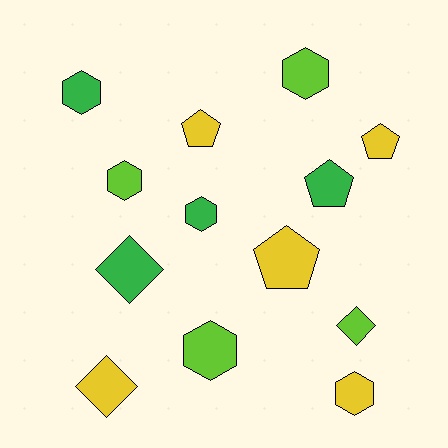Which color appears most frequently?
Yellow, with 5 objects.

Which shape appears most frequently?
Hexagon, with 6 objects.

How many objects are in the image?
There are 13 objects.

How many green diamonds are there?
There is 1 green diamond.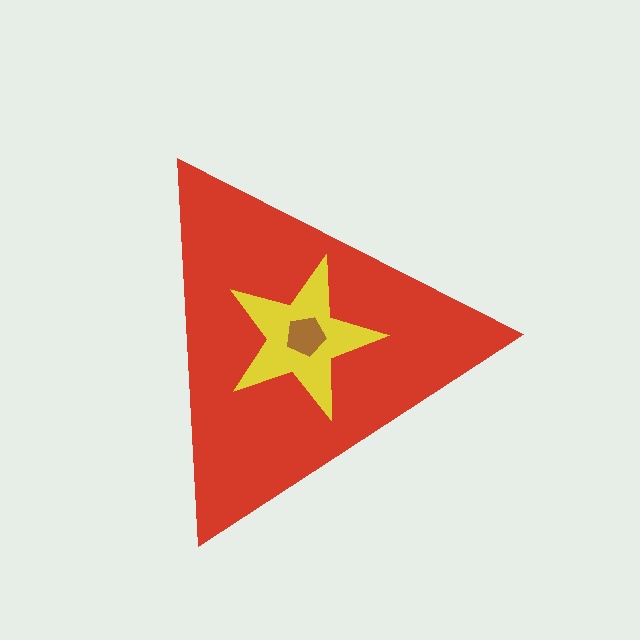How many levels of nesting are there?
3.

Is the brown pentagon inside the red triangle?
Yes.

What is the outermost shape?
The red triangle.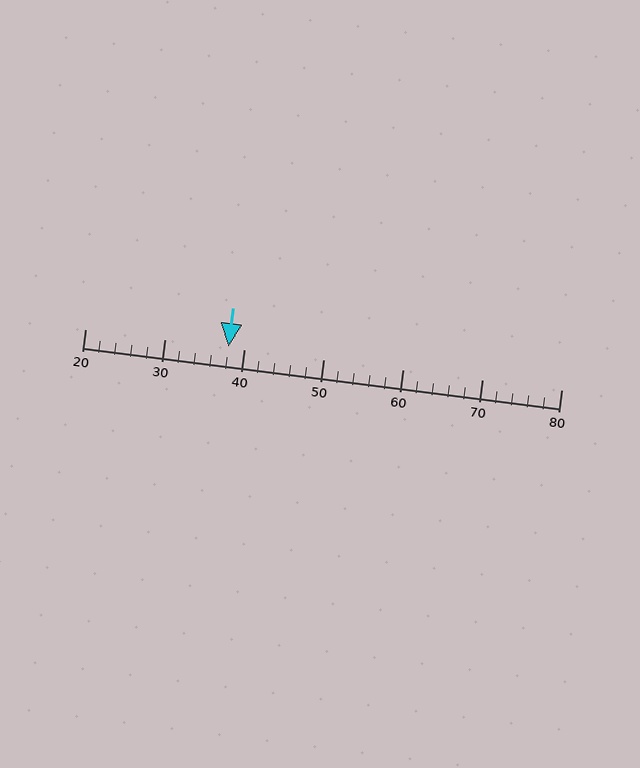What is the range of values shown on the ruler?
The ruler shows values from 20 to 80.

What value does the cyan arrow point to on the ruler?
The cyan arrow points to approximately 38.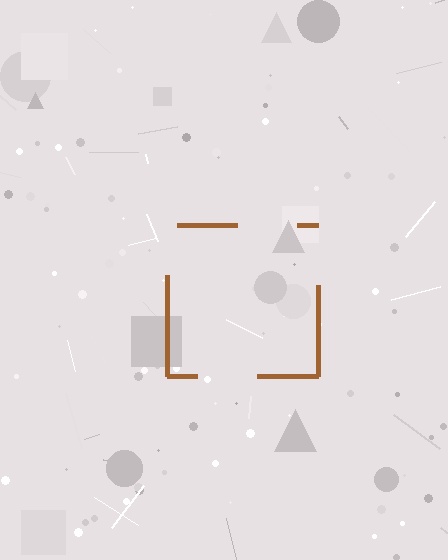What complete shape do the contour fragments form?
The contour fragments form a square.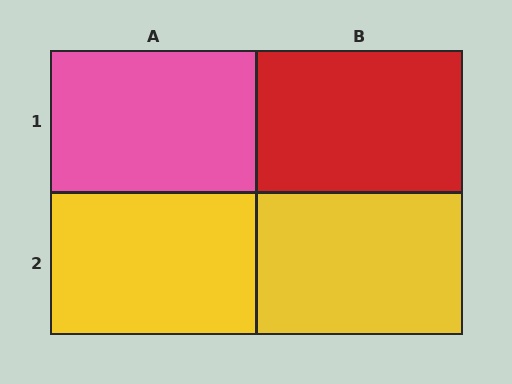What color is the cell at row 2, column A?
Yellow.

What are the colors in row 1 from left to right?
Pink, red.